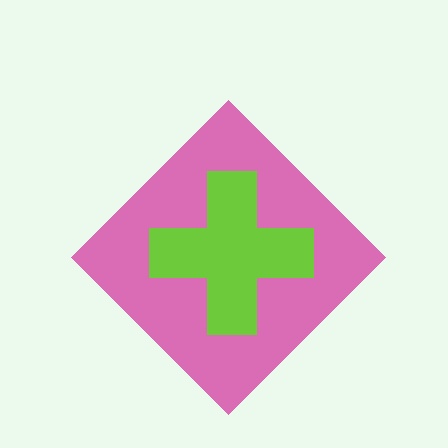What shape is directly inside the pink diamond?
The lime cross.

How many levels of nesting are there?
2.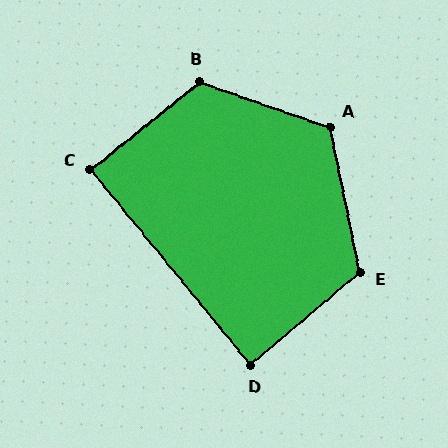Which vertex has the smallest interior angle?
D, at approximately 89 degrees.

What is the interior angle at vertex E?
Approximately 119 degrees (obtuse).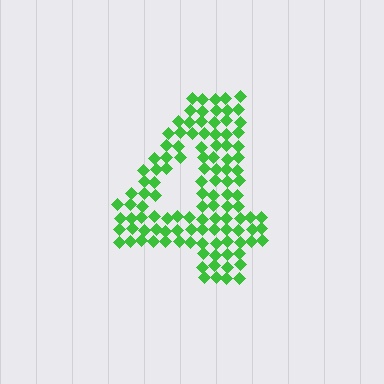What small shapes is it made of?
It is made of small diamonds.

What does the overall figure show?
The overall figure shows the digit 4.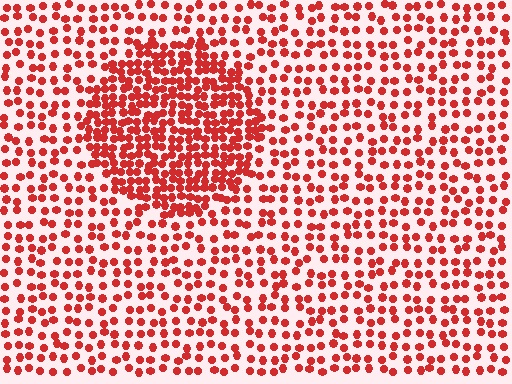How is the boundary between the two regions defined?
The boundary is defined by a change in element density (approximately 2.1x ratio). All elements are the same color, size, and shape.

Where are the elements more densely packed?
The elements are more densely packed inside the circle boundary.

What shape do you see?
I see a circle.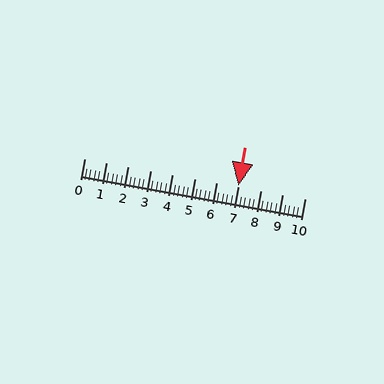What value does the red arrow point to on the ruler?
The red arrow points to approximately 7.0.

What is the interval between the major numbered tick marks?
The major tick marks are spaced 1 units apart.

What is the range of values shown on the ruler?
The ruler shows values from 0 to 10.